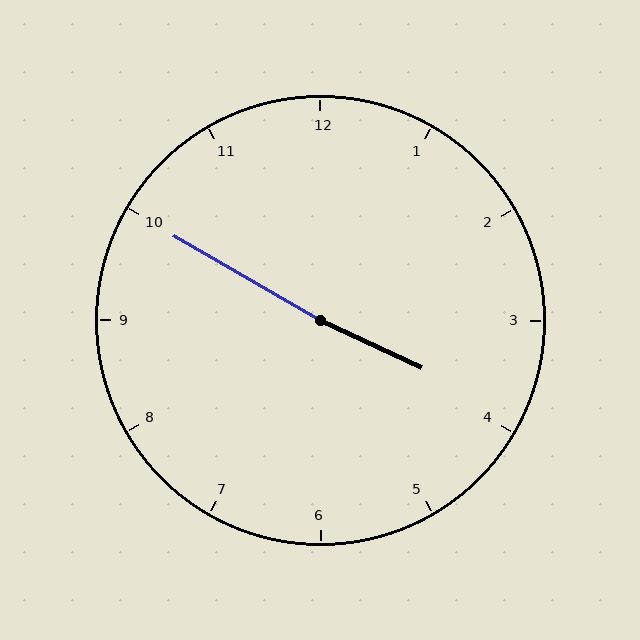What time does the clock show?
3:50.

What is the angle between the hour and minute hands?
Approximately 175 degrees.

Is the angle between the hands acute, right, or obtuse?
It is obtuse.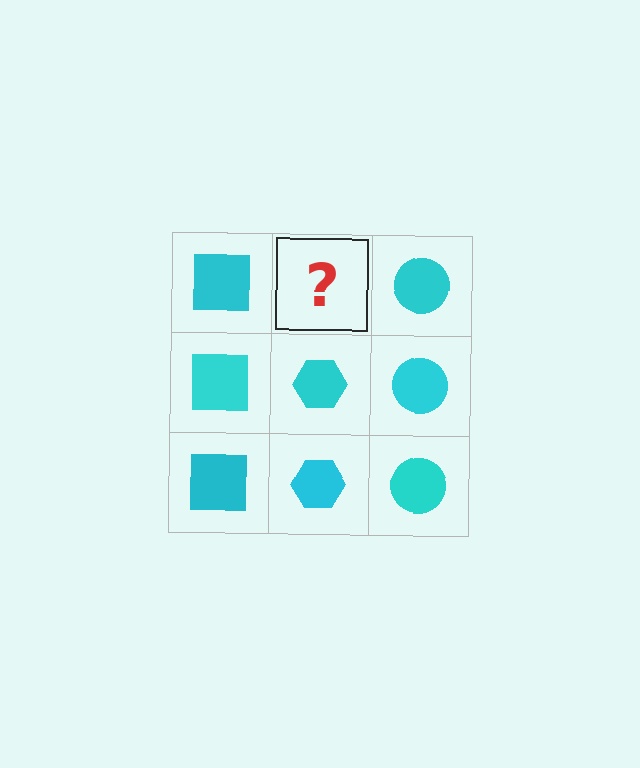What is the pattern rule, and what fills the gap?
The rule is that each column has a consistent shape. The gap should be filled with a cyan hexagon.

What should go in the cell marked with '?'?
The missing cell should contain a cyan hexagon.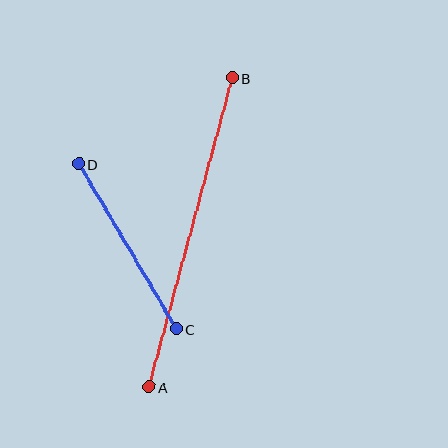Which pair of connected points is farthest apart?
Points A and B are farthest apart.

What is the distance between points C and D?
The distance is approximately 192 pixels.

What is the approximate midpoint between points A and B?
The midpoint is at approximately (191, 232) pixels.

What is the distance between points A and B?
The distance is approximately 320 pixels.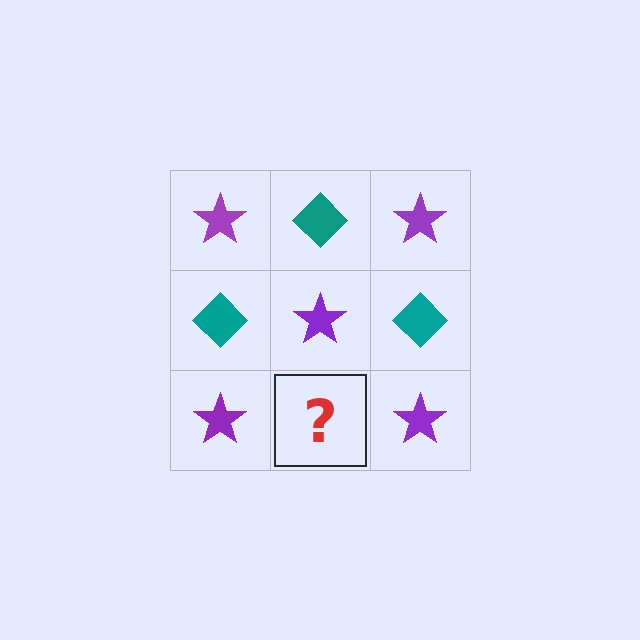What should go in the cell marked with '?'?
The missing cell should contain a teal diamond.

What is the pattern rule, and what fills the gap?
The rule is that it alternates purple star and teal diamond in a checkerboard pattern. The gap should be filled with a teal diamond.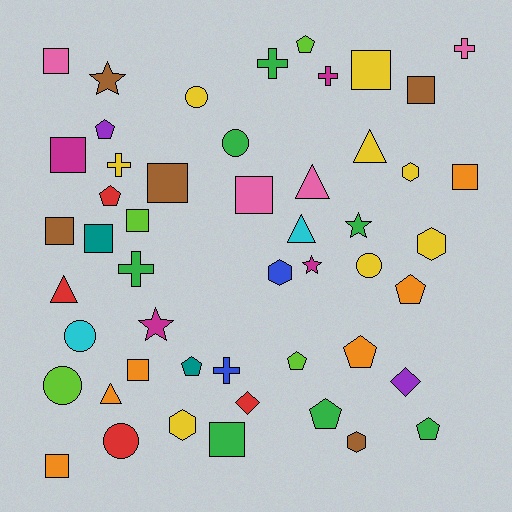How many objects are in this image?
There are 50 objects.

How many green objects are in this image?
There are 7 green objects.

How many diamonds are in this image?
There are 2 diamonds.